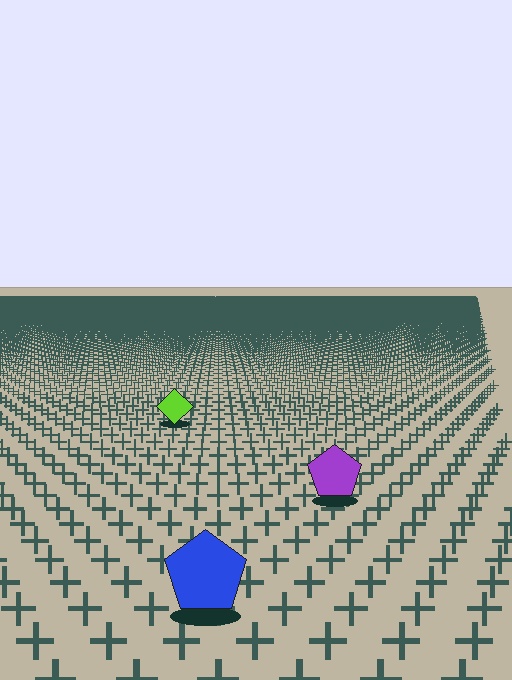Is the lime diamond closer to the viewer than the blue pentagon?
No. The blue pentagon is closer — you can tell from the texture gradient: the ground texture is coarser near it.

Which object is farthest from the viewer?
The lime diamond is farthest from the viewer. It appears smaller and the ground texture around it is denser.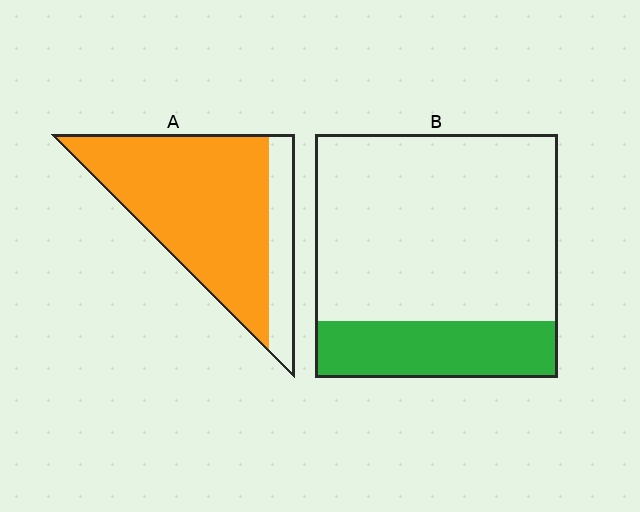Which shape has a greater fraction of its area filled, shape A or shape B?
Shape A.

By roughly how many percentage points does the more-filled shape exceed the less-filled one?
By roughly 55 percentage points (A over B).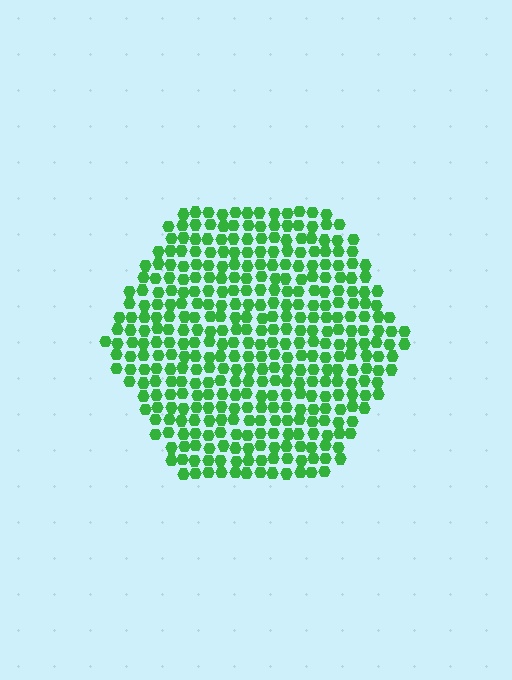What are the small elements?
The small elements are hexagons.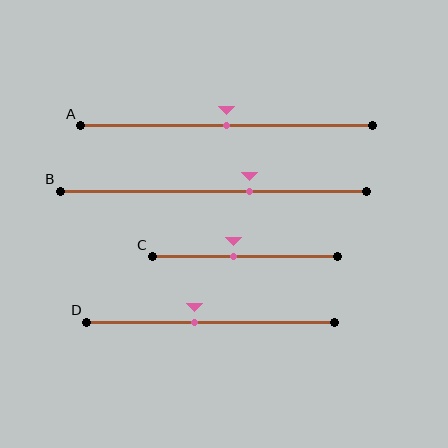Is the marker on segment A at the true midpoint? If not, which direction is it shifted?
Yes, the marker on segment A is at the true midpoint.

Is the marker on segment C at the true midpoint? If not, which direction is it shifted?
No, the marker on segment C is shifted to the left by about 6% of the segment length.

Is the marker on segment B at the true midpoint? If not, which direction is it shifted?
No, the marker on segment B is shifted to the right by about 12% of the segment length.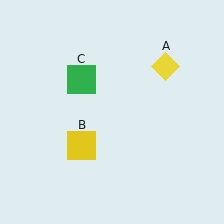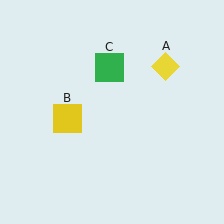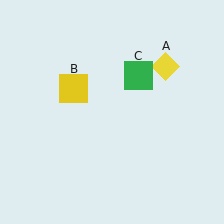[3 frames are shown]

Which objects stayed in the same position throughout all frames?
Yellow diamond (object A) remained stationary.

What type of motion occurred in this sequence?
The yellow square (object B), green square (object C) rotated clockwise around the center of the scene.